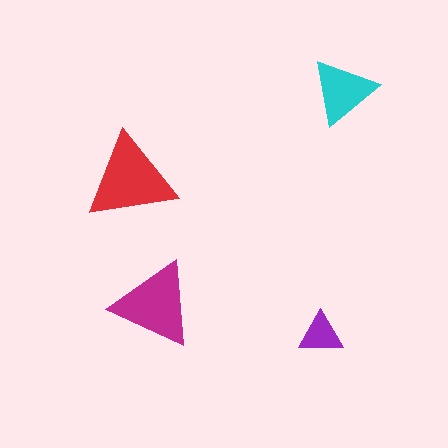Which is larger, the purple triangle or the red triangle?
The red one.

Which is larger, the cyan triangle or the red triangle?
The red one.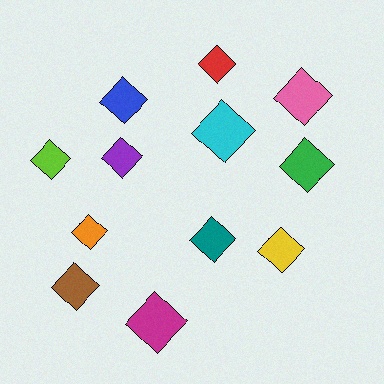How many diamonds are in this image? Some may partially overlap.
There are 12 diamonds.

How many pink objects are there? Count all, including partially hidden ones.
There is 1 pink object.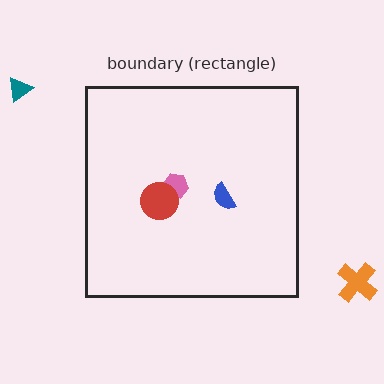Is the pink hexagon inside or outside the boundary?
Inside.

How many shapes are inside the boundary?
3 inside, 2 outside.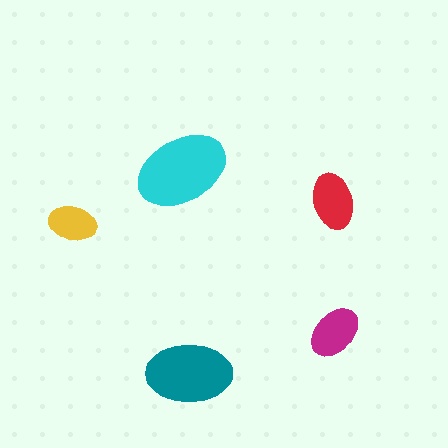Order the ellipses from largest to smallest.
the cyan one, the teal one, the red one, the magenta one, the yellow one.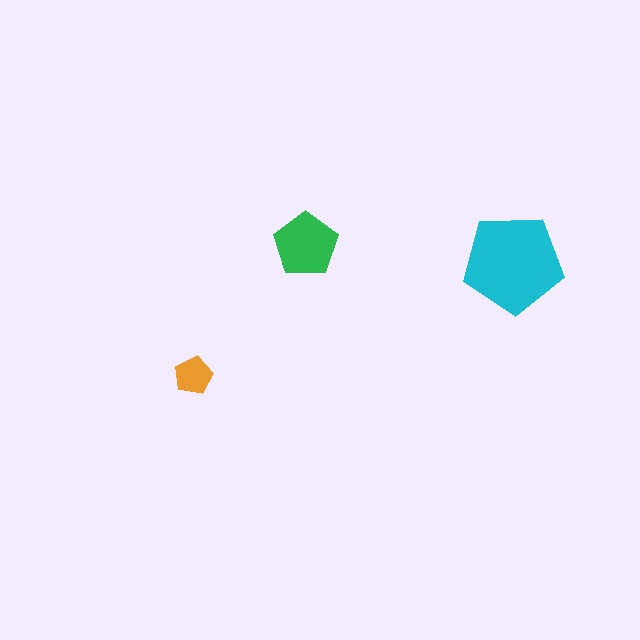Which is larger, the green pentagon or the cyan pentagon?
The cyan one.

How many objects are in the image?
There are 3 objects in the image.